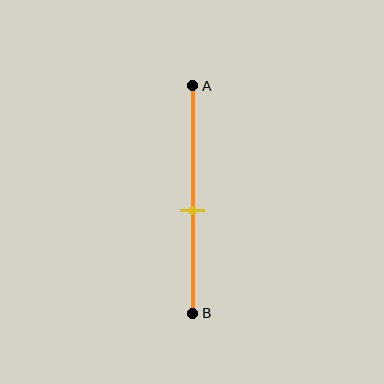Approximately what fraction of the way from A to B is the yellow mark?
The yellow mark is approximately 55% of the way from A to B.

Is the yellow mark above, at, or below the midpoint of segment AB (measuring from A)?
The yellow mark is below the midpoint of segment AB.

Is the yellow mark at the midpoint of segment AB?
No, the mark is at about 55% from A, not at the 50% midpoint.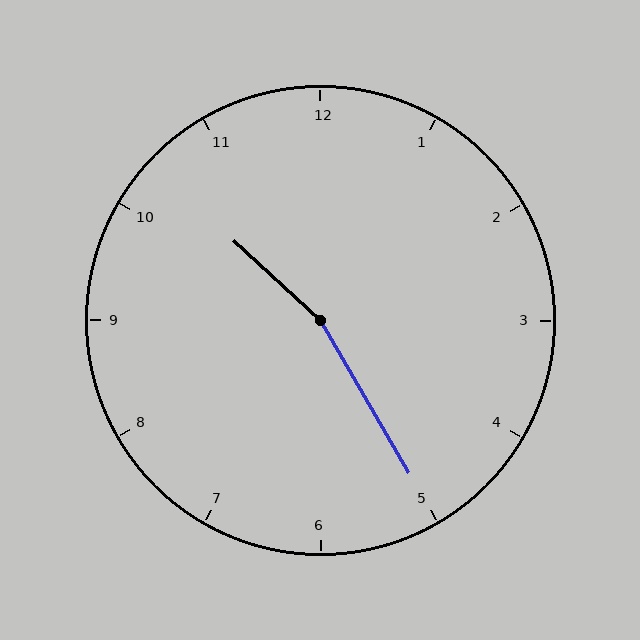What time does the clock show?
10:25.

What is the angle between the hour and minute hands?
Approximately 162 degrees.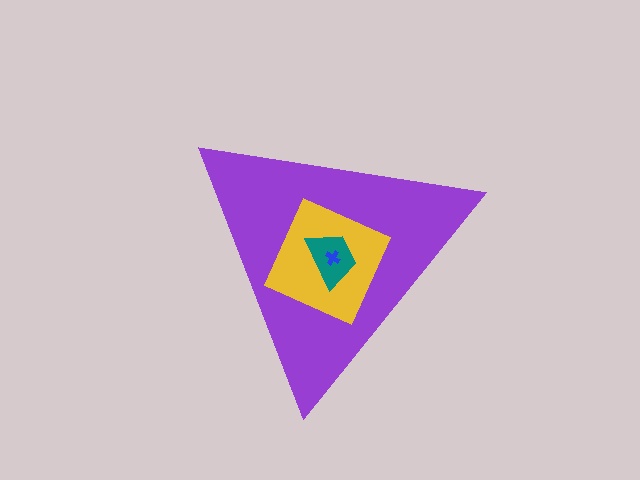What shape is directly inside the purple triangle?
The yellow square.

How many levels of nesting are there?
4.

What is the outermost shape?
The purple triangle.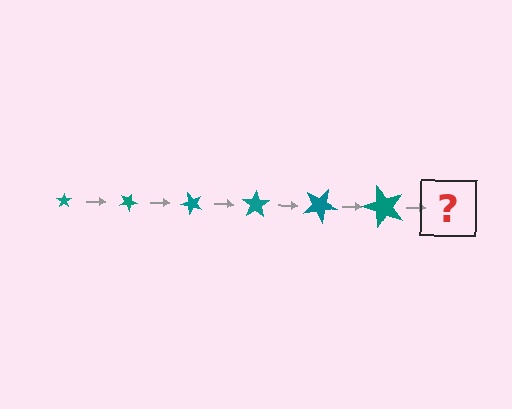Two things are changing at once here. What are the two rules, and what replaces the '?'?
The two rules are that the star grows larger each step and it rotates 25 degrees each step. The '?' should be a star, larger than the previous one and rotated 150 degrees from the start.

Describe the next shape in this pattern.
It should be a star, larger than the previous one and rotated 150 degrees from the start.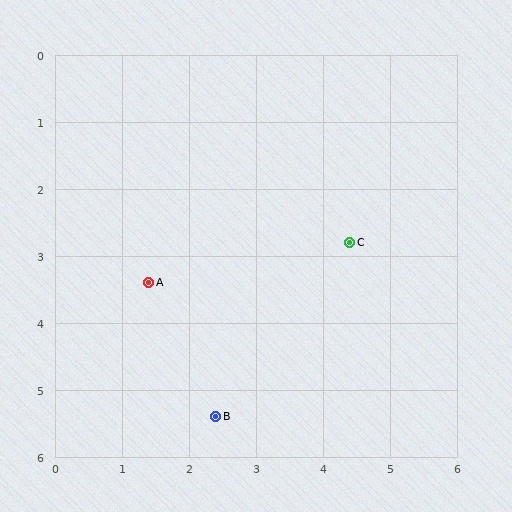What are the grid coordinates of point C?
Point C is at approximately (4.4, 2.8).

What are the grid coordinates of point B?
Point B is at approximately (2.4, 5.4).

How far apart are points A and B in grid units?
Points A and B are about 2.2 grid units apart.